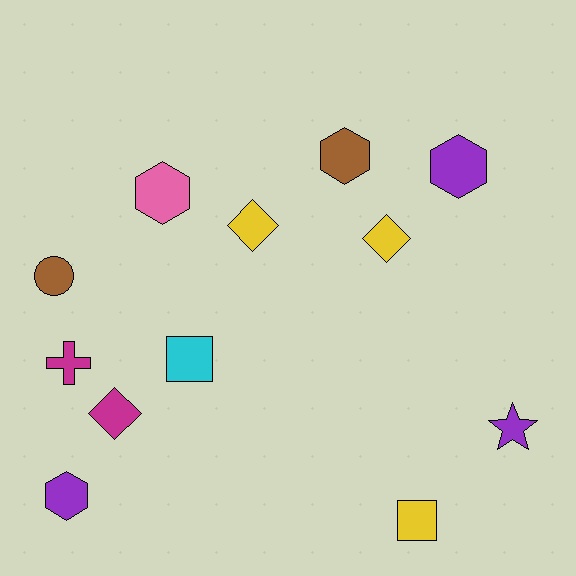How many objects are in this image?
There are 12 objects.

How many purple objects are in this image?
There are 3 purple objects.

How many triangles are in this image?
There are no triangles.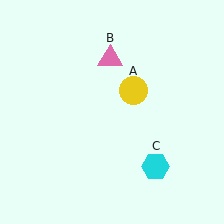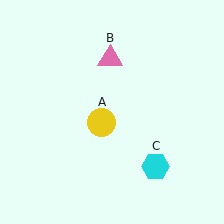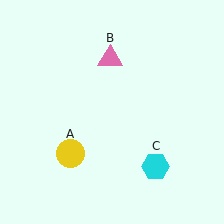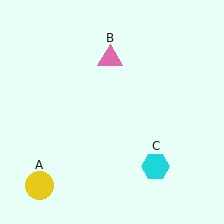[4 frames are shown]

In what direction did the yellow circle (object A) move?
The yellow circle (object A) moved down and to the left.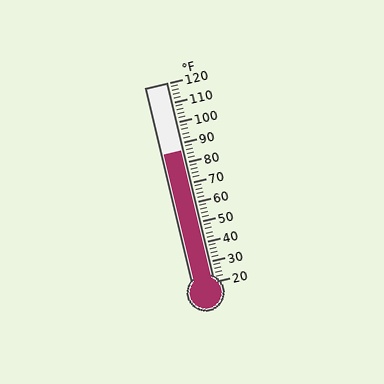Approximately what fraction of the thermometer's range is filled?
The thermometer is filled to approximately 65% of its range.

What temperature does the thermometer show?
The thermometer shows approximately 86°F.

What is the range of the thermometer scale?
The thermometer scale ranges from 20°F to 120°F.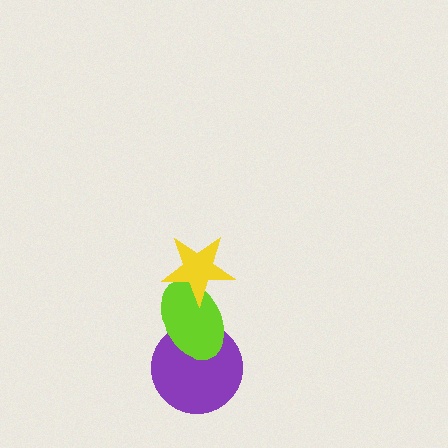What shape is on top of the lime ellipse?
The yellow star is on top of the lime ellipse.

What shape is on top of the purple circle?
The lime ellipse is on top of the purple circle.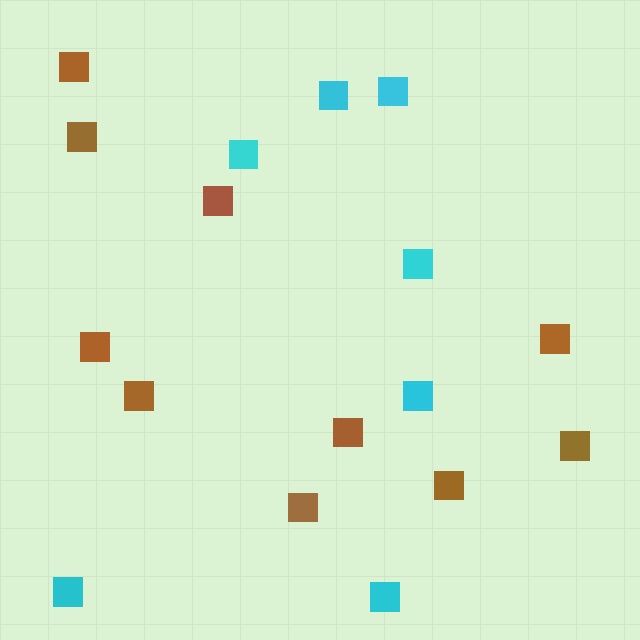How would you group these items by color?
There are 2 groups: one group of cyan squares (7) and one group of brown squares (10).